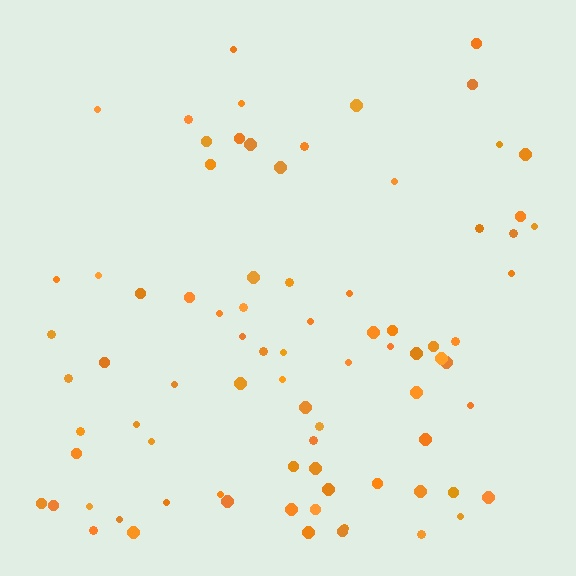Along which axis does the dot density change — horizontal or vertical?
Vertical.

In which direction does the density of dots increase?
From top to bottom, with the bottom side densest.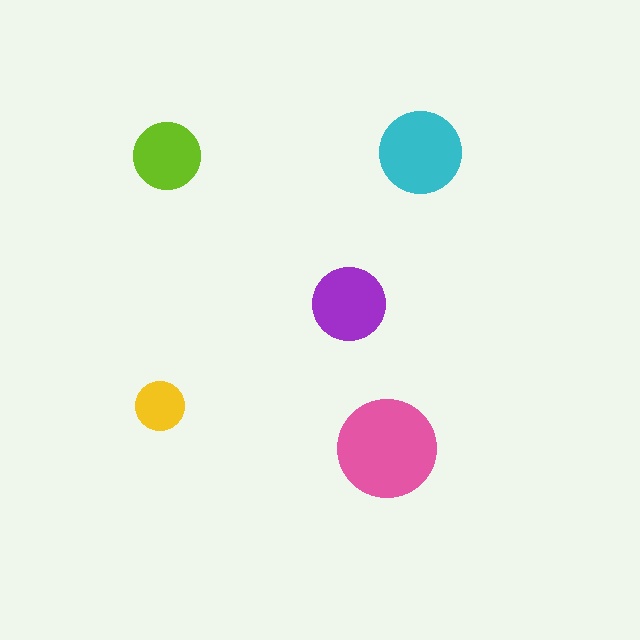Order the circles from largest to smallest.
the pink one, the cyan one, the purple one, the lime one, the yellow one.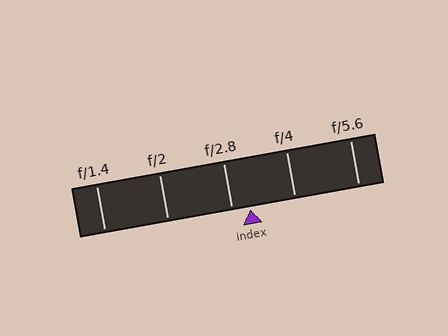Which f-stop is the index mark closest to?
The index mark is closest to f/2.8.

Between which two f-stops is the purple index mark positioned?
The index mark is between f/2.8 and f/4.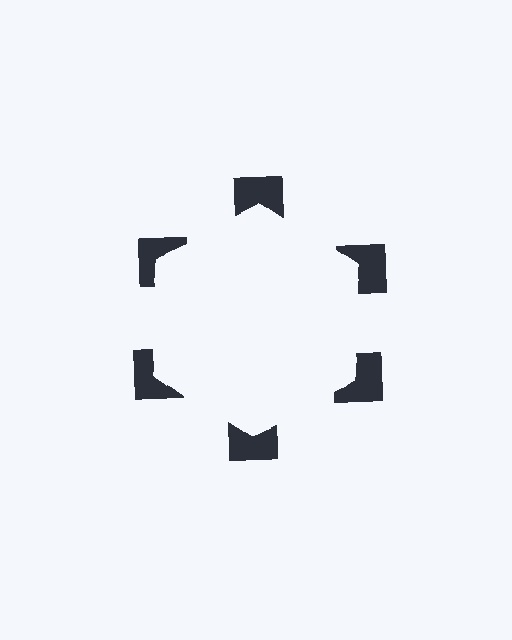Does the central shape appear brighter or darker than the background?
It typically appears slightly brighter than the background, even though no actual brightness change is drawn.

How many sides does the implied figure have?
6 sides.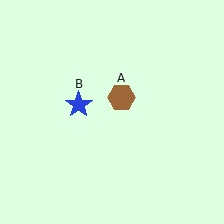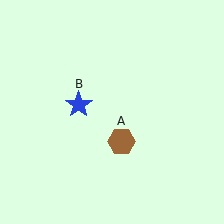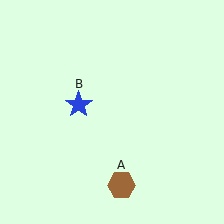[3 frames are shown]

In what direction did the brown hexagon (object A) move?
The brown hexagon (object A) moved down.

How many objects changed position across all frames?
1 object changed position: brown hexagon (object A).